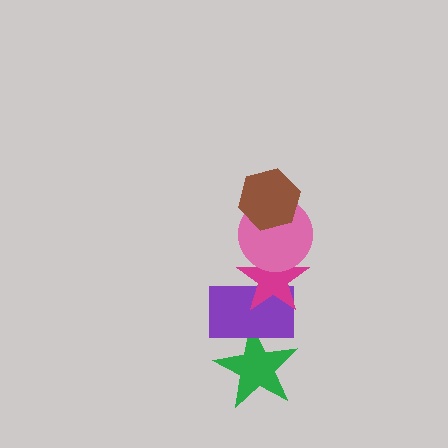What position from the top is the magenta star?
The magenta star is 3rd from the top.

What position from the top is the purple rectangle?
The purple rectangle is 4th from the top.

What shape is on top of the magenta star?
The pink circle is on top of the magenta star.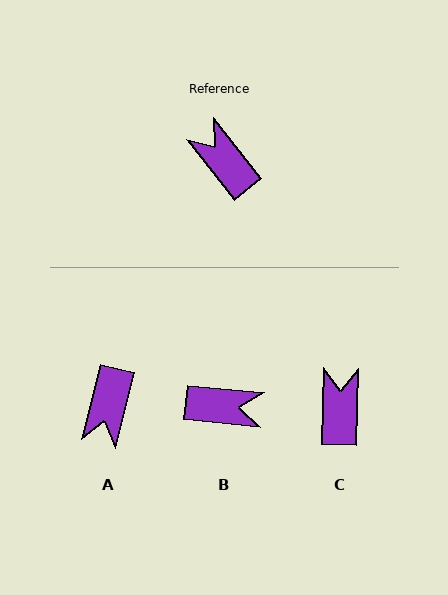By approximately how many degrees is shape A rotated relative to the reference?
Approximately 128 degrees counter-clockwise.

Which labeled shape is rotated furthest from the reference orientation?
B, about 134 degrees away.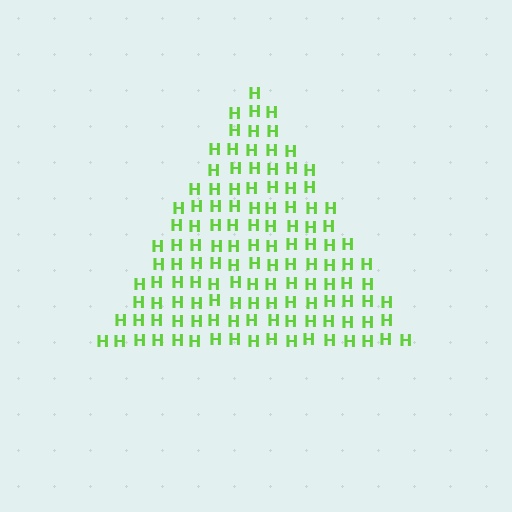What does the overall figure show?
The overall figure shows a triangle.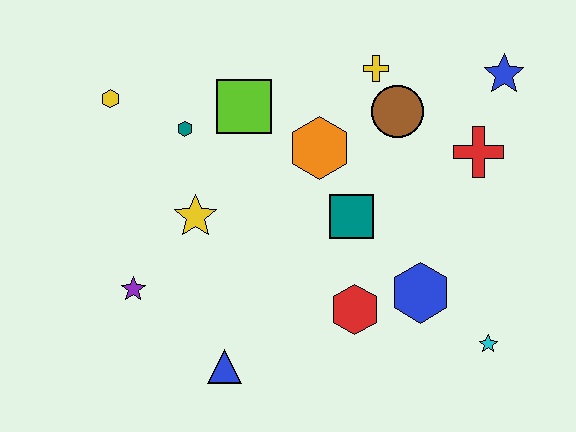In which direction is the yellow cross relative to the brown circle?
The yellow cross is above the brown circle.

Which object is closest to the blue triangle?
The purple star is closest to the blue triangle.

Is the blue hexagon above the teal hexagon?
No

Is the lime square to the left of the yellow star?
No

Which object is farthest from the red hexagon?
The yellow hexagon is farthest from the red hexagon.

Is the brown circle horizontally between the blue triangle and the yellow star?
No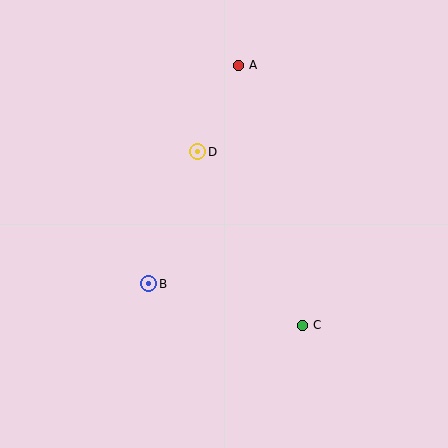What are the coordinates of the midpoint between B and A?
The midpoint between B and A is at (194, 174).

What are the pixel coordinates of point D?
Point D is at (198, 152).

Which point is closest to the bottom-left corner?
Point B is closest to the bottom-left corner.